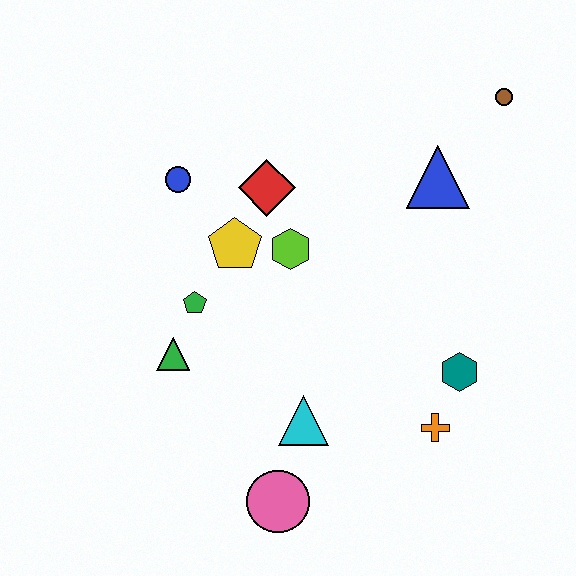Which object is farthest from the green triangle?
The brown circle is farthest from the green triangle.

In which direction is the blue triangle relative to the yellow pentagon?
The blue triangle is to the right of the yellow pentagon.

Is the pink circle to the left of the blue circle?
No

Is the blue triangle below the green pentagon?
No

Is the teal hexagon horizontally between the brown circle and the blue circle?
Yes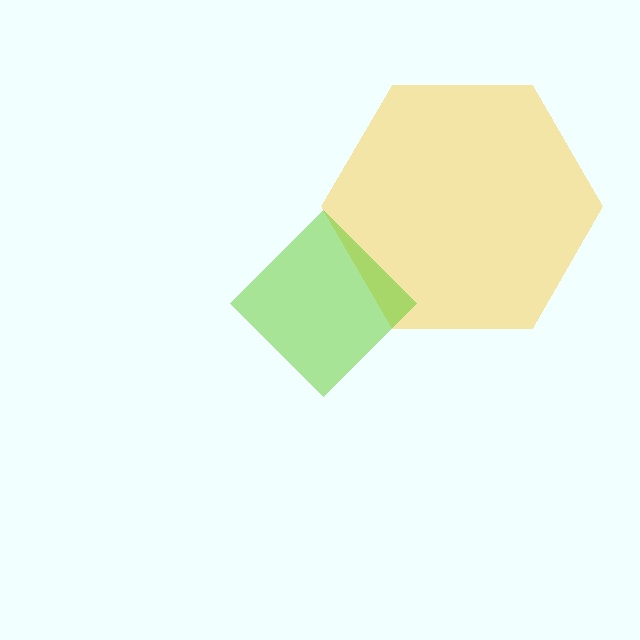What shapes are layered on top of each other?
The layered shapes are: a yellow hexagon, a lime diamond.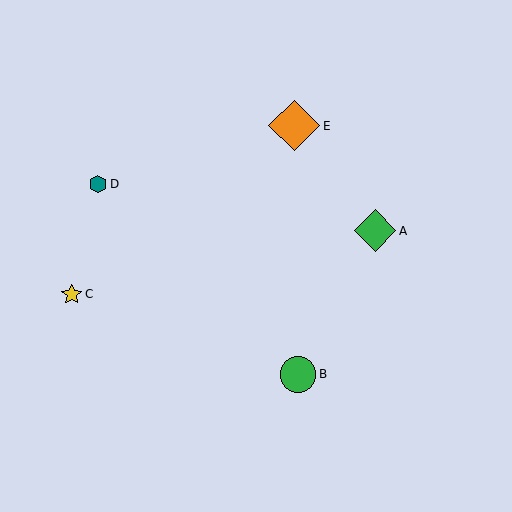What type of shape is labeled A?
Shape A is a green diamond.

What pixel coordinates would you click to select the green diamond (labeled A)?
Click at (375, 231) to select the green diamond A.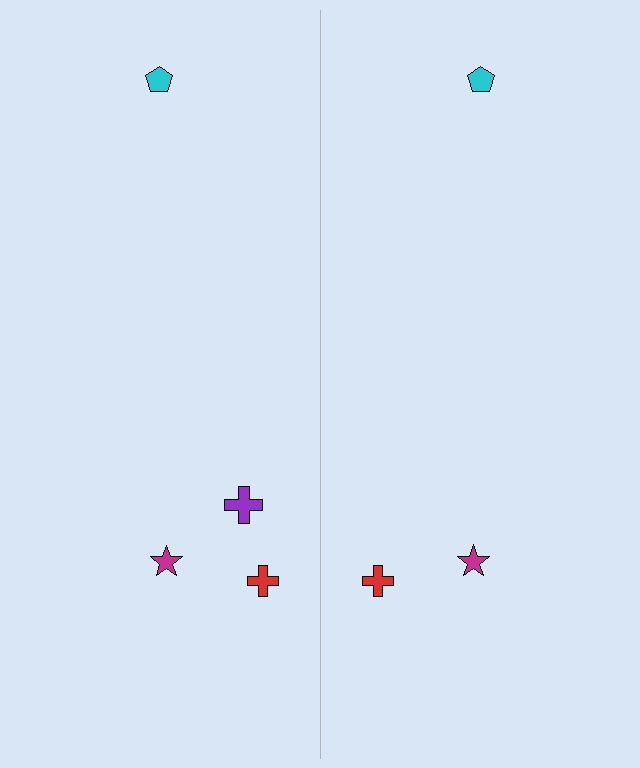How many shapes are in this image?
There are 7 shapes in this image.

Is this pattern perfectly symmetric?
No, the pattern is not perfectly symmetric. A purple cross is missing from the right side.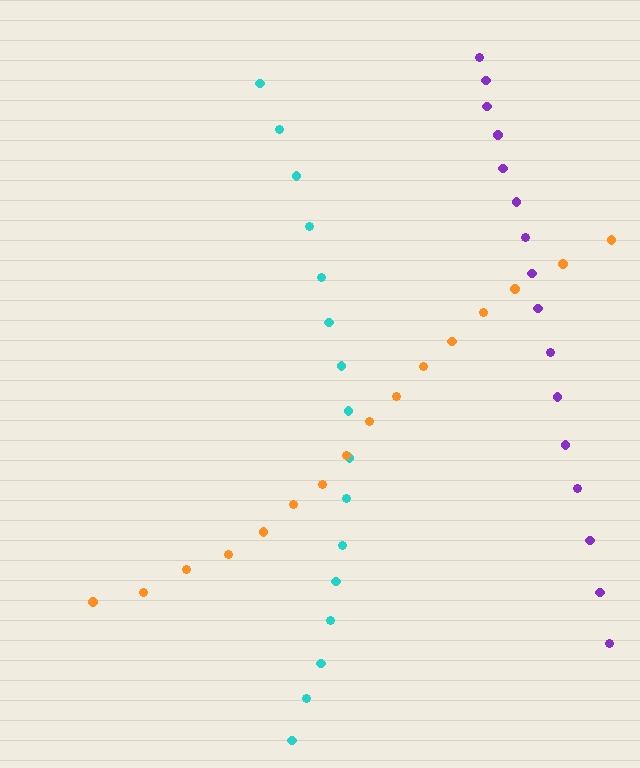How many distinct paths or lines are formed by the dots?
There are 3 distinct paths.